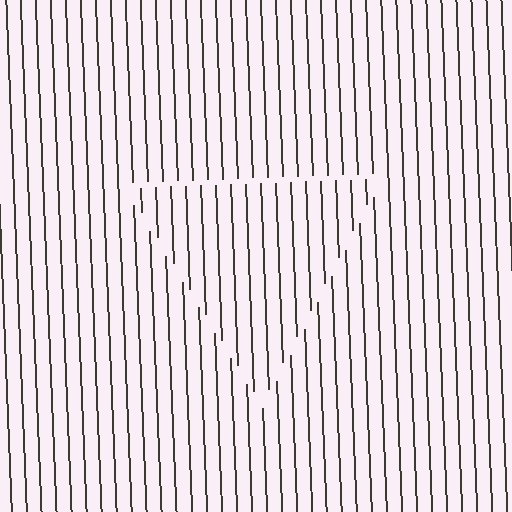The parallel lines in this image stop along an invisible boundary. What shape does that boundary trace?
An illusory triangle. The interior of the shape contains the same grating, shifted by half a period — the contour is defined by the phase discontinuity where line-ends from the inner and outer gratings abut.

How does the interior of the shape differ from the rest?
The interior of the shape contains the same grating, shifted by half a period — the contour is defined by the phase discontinuity where line-ends from the inner and outer gratings abut.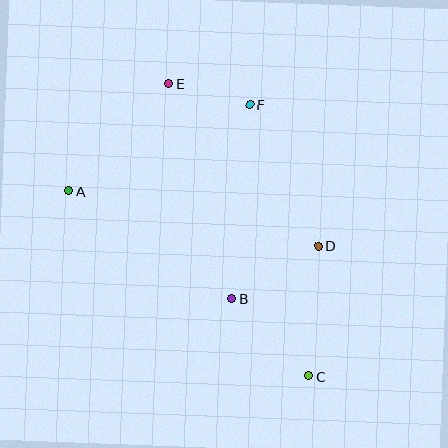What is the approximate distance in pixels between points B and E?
The distance between B and E is approximately 224 pixels.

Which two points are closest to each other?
Points E and F are closest to each other.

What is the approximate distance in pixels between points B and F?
The distance between B and F is approximately 195 pixels.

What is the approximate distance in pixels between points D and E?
The distance between D and E is approximately 221 pixels.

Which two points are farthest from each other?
Points C and E are farthest from each other.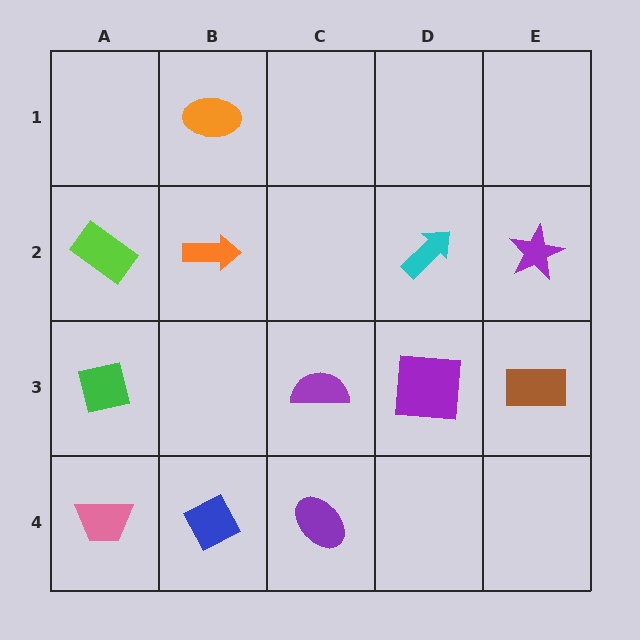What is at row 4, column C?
A purple ellipse.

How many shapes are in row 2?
4 shapes.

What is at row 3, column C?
A purple semicircle.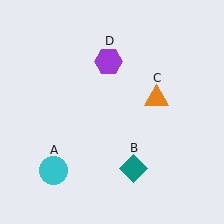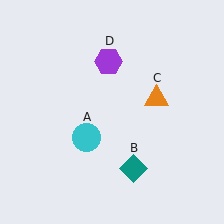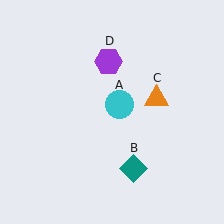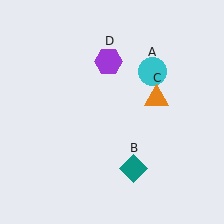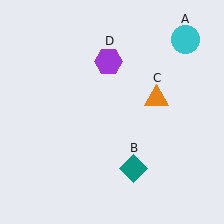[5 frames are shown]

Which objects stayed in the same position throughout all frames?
Teal diamond (object B) and orange triangle (object C) and purple hexagon (object D) remained stationary.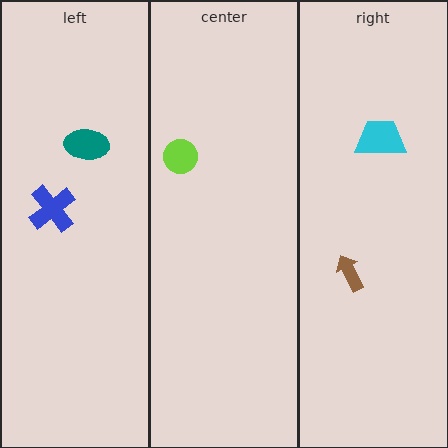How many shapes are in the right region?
2.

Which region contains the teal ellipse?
The left region.